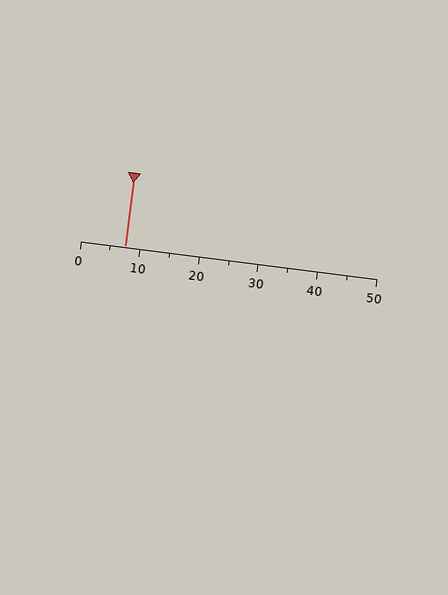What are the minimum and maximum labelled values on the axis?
The axis runs from 0 to 50.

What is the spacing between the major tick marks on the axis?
The major ticks are spaced 10 apart.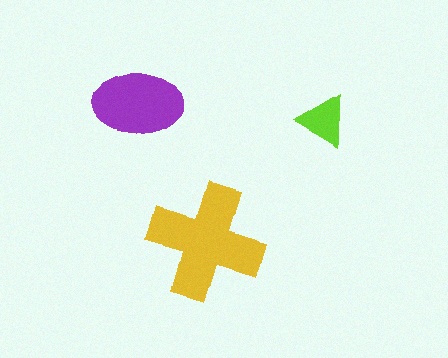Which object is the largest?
The yellow cross.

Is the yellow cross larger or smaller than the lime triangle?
Larger.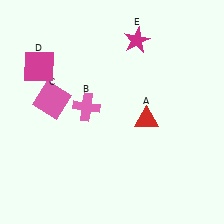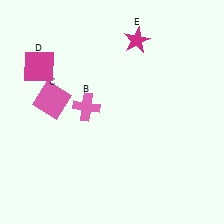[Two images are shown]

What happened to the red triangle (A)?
The red triangle (A) was removed in Image 2. It was in the bottom-right area of Image 1.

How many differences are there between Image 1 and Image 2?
There is 1 difference between the two images.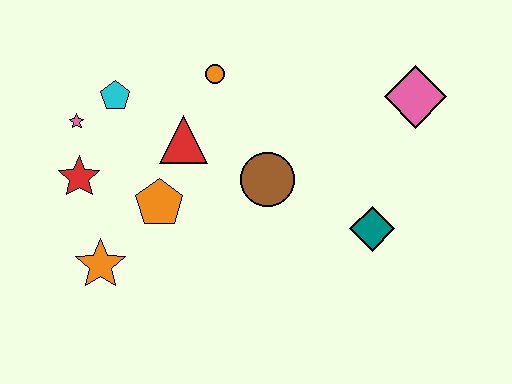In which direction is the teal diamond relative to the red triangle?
The teal diamond is to the right of the red triangle.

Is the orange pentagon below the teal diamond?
No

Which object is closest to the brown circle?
The red triangle is closest to the brown circle.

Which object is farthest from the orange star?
The pink diamond is farthest from the orange star.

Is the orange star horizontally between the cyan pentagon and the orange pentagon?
No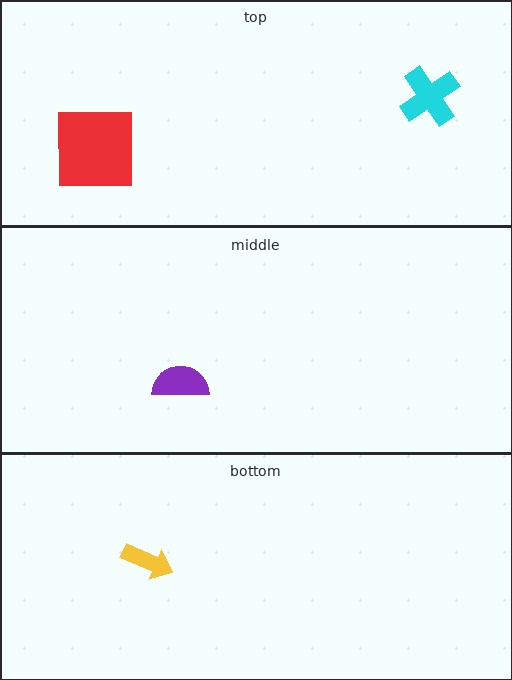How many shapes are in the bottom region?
1.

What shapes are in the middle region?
The purple semicircle.